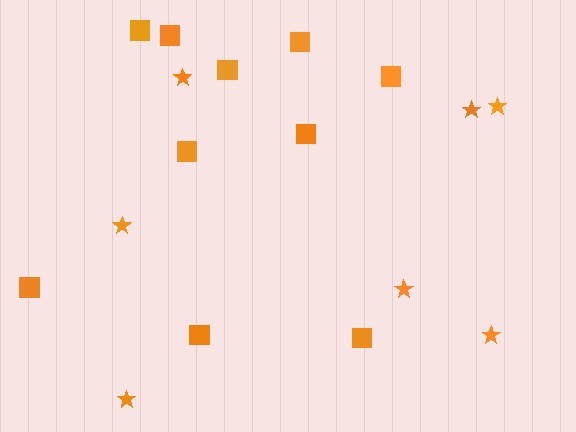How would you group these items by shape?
There are 2 groups: one group of squares (10) and one group of stars (7).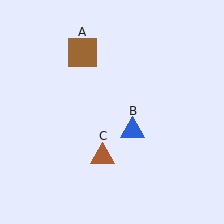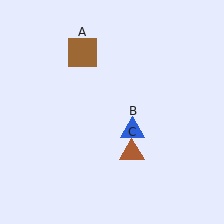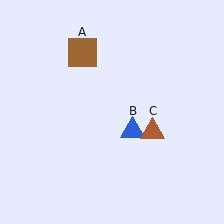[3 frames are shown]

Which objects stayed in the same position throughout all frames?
Brown square (object A) and blue triangle (object B) remained stationary.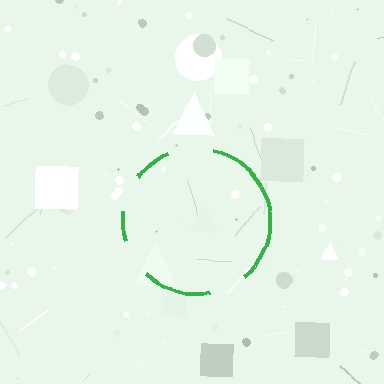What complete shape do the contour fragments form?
The contour fragments form a circle.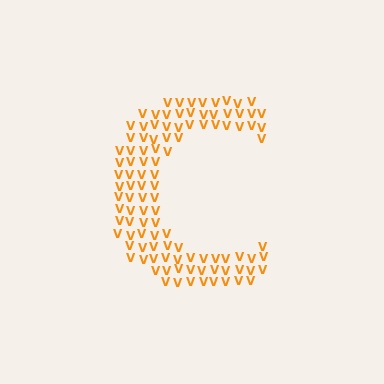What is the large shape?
The large shape is the letter C.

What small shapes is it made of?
It is made of small letter V's.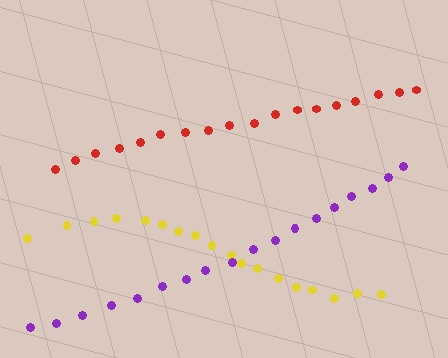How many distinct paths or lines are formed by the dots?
There are 3 distinct paths.